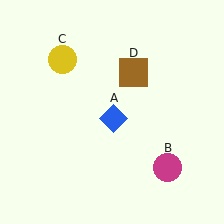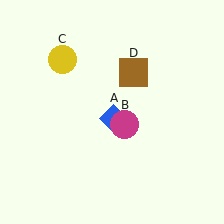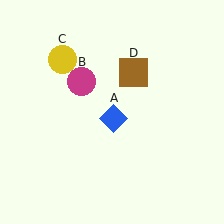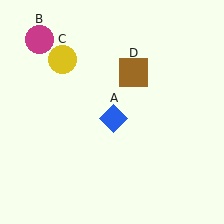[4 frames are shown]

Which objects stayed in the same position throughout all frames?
Blue diamond (object A) and yellow circle (object C) and brown square (object D) remained stationary.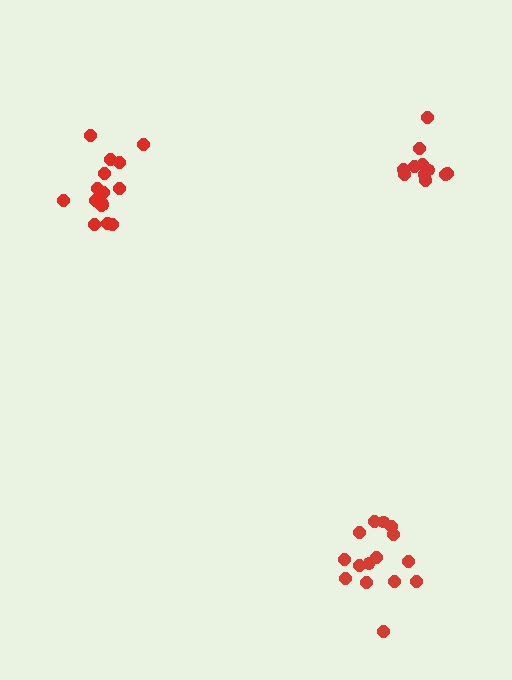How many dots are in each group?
Group 1: 15 dots, Group 2: 11 dots, Group 3: 15 dots (41 total).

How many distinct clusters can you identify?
There are 3 distinct clusters.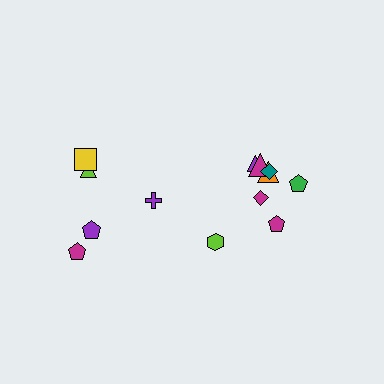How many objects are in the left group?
There are 5 objects.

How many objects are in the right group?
There are 8 objects.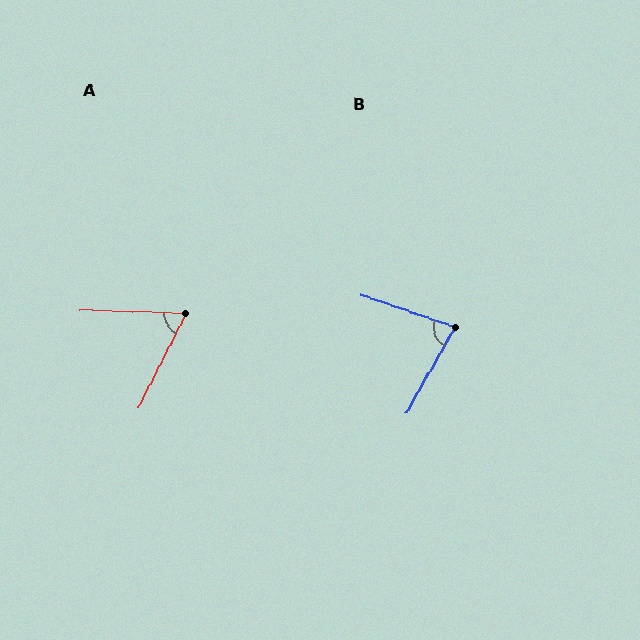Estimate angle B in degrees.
Approximately 79 degrees.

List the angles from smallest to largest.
A (65°), B (79°).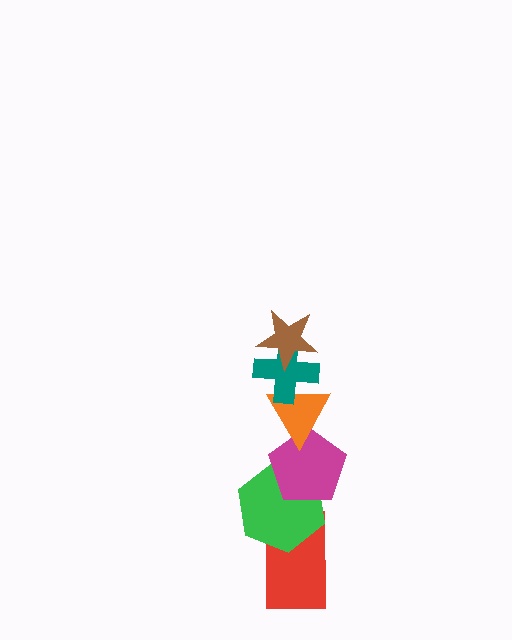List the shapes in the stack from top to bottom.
From top to bottom: the brown star, the teal cross, the orange triangle, the magenta pentagon, the green hexagon, the red rectangle.